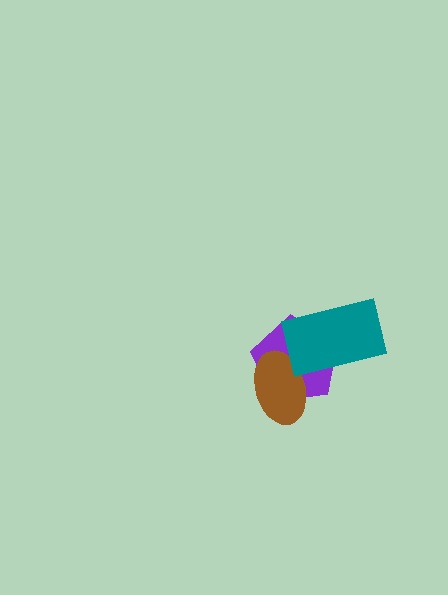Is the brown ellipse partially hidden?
Yes, it is partially covered by another shape.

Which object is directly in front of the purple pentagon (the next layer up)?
The brown ellipse is directly in front of the purple pentagon.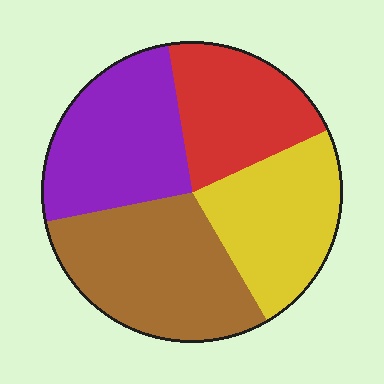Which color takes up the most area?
Brown, at roughly 30%.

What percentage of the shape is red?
Red covers roughly 20% of the shape.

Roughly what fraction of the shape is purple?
Purple covers roughly 25% of the shape.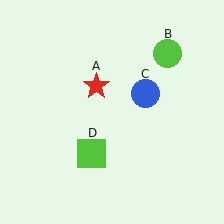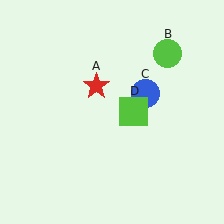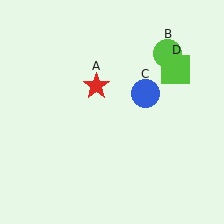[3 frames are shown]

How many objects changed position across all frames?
1 object changed position: lime square (object D).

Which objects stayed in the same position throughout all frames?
Red star (object A) and lime circle (object B) and blue circle (object C) remained stationary.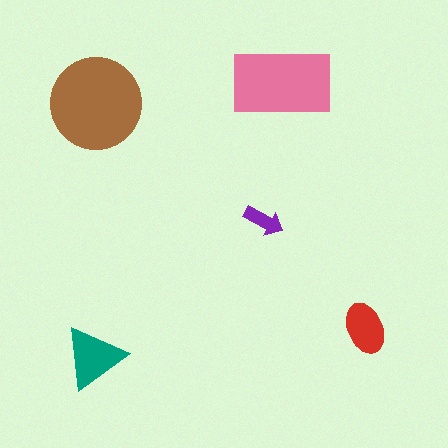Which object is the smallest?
The purple arrow.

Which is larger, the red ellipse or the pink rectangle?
The pink rectangle.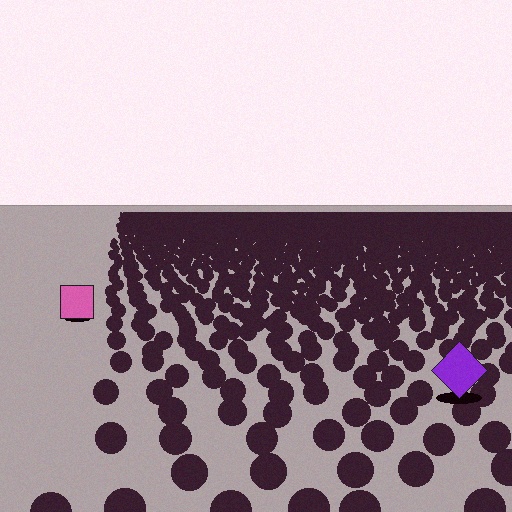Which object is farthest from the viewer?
The pink square is farthest from the viewer. It appears smaller and the ground texture around it is denser.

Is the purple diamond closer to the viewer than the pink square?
Yes. The purple diamond is closer — you can tell from the texture gradient: the ground texture is coarser near it.